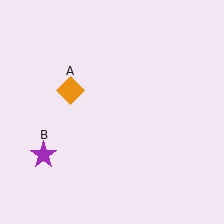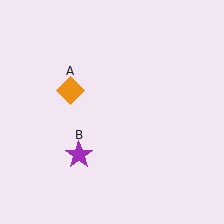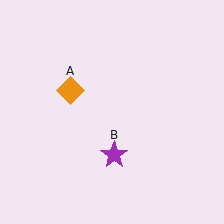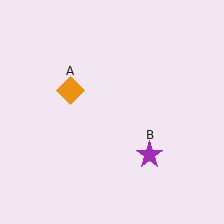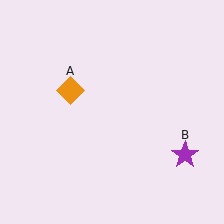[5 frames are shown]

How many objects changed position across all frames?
1 object changed position: purple star (object B).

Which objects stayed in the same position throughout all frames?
Orange diamond (object A) remained stationary.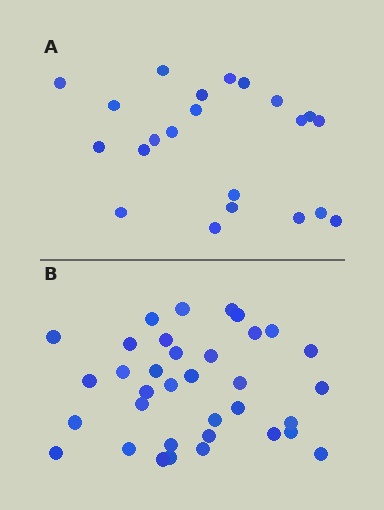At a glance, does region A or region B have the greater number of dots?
Region B (the bottom region) has more dots.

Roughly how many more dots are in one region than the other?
Region B has approximately 15 more dots than region A.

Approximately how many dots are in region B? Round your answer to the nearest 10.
About 40 dots. (The exact count is 35, which rounds to 40.)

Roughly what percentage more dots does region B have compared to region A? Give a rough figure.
About 60% more.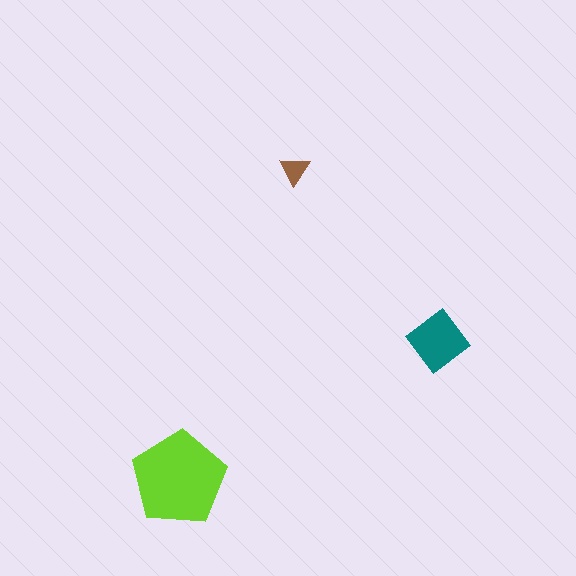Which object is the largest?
The lime pentagon.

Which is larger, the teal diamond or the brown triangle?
The teal diamond.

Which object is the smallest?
The brown triangle.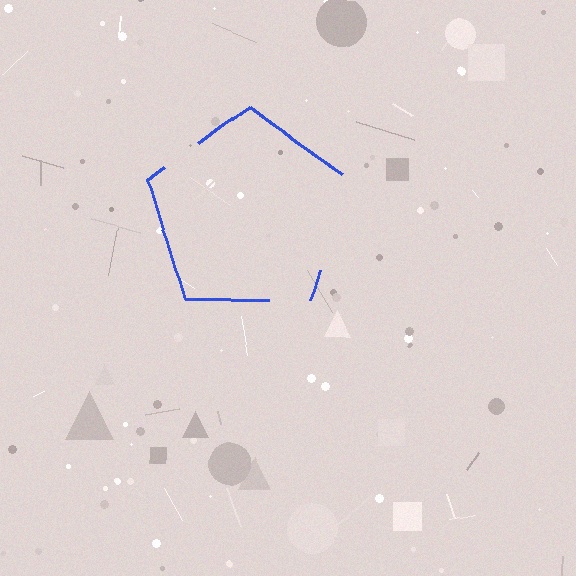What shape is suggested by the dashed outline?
The dashed outline suggests a pentagon.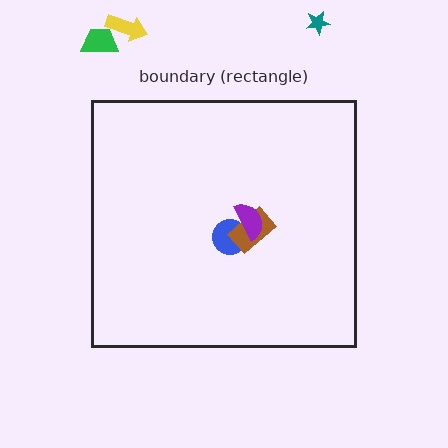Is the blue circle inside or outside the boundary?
Inside.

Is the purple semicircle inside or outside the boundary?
Inside.